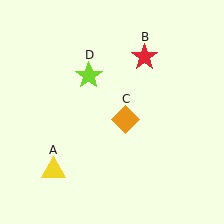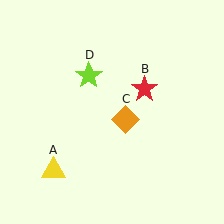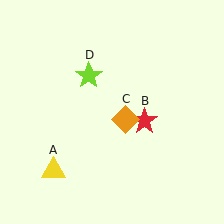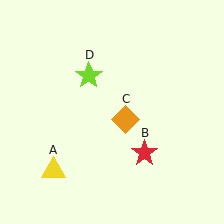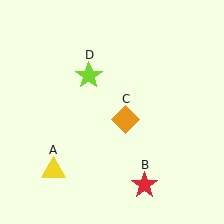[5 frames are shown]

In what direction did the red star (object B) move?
The red star (object B) moved down.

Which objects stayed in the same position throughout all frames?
Yellow triangle (object A) and orange diamond (object C) and lime star (object D) remained stationary.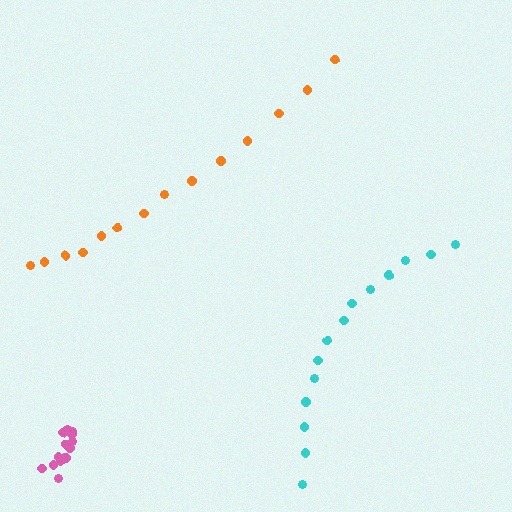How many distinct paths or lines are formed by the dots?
There are 3 distinct paths.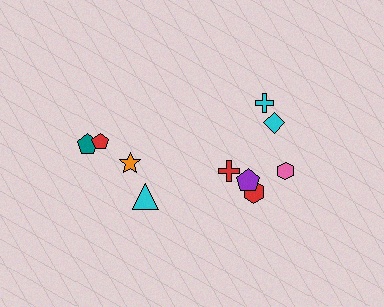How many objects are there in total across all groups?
There are 10 objects.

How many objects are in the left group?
There are 4 objects.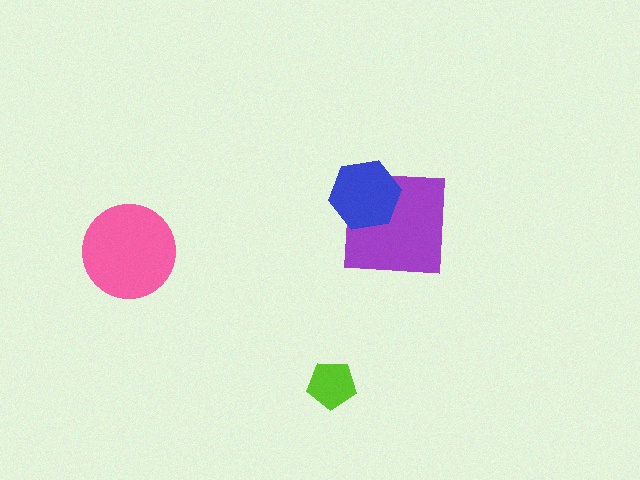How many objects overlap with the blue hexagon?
1 object overlaps with the blue hexagon.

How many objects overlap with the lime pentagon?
0 objects overlap with the lime pentagon.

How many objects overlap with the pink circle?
0 objects overlap with the pink circle.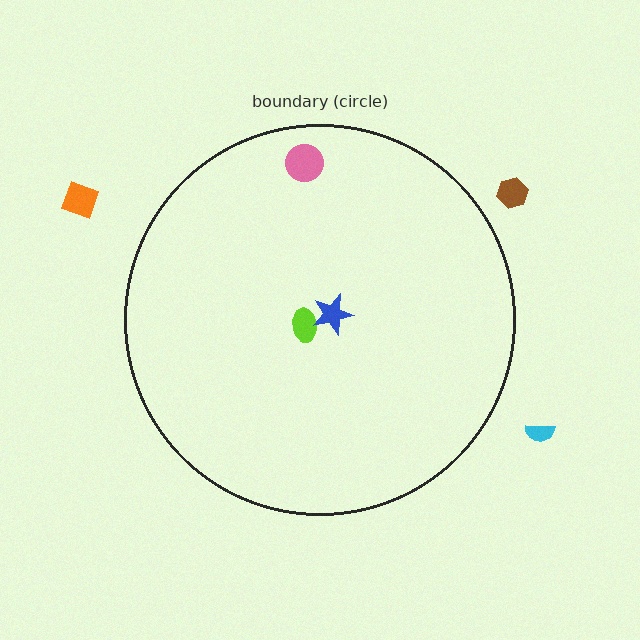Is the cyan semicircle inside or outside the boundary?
Outside.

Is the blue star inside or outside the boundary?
Inside.